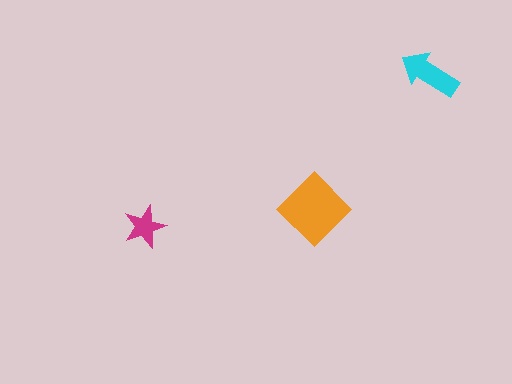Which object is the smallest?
The magenta star.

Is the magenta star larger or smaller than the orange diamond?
Smaller.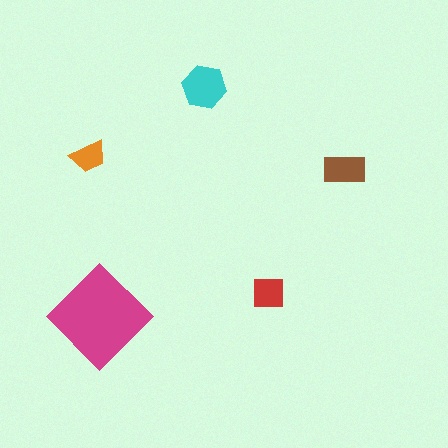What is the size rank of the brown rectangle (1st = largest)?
3rd.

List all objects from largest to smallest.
The magenta diamond, the cyan hexagon, the brown rectangle, the red square, the orange trapezoid.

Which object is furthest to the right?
The brown rectangle is rightmost.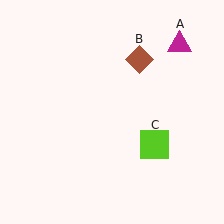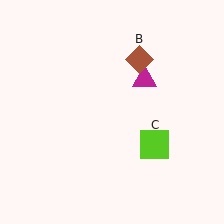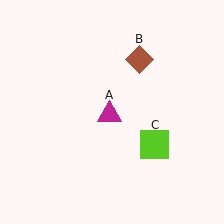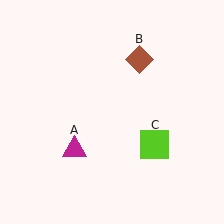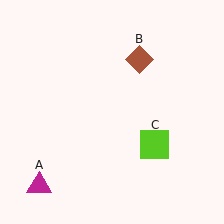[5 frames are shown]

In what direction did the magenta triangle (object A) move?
The magenta triangle (object A) moved down and to the left.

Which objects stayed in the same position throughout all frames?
Brown diamond (object B) and lime square (object C) remained stationary.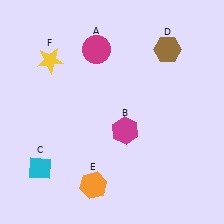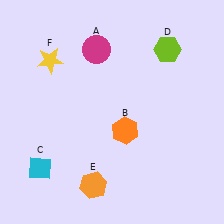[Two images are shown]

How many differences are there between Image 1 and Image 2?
There are 2 differences between the two images.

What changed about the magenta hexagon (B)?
In Image 1, B is magenta. In Image 2, it changed to orange.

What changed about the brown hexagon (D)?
In Image 1, D is brown. In Image 2, it changed to lime.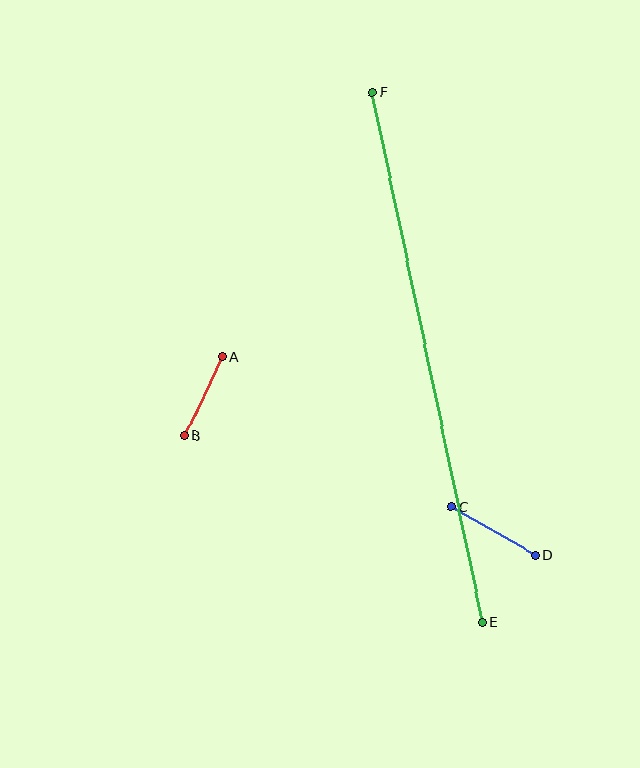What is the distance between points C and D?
The distance is approximately 97 pixels.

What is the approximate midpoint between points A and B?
The midpoint is at approximately (204, 396) pixels.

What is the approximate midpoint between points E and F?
The midpoint is at approximately (427, 357) pixels.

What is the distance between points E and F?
The distance is approximately 542 pixels.